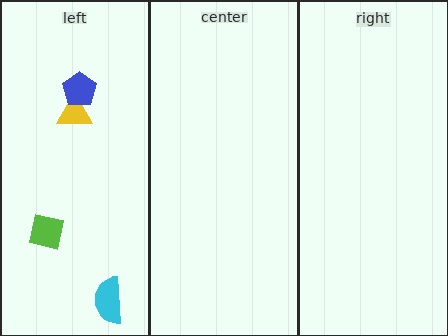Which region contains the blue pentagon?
The left region.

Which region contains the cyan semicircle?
The left region.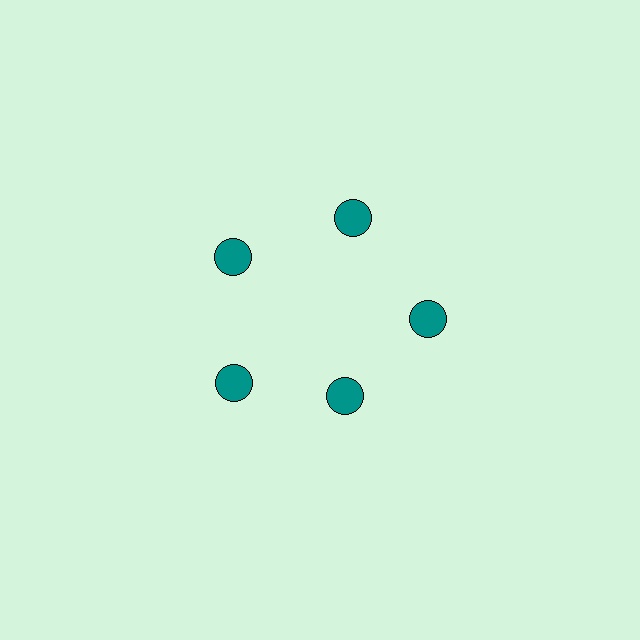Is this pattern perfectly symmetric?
No. The 5 teal circles are arranged in a ring, but one element near the 5 o'clock position is pulled inward toward the center, breaking the 5-fold rotational symmetry.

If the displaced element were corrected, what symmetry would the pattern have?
It would have 5-fold rotational symmetry — the pattern would map onto itself every 72 degrees.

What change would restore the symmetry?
The symmetry would be restored by moving it outward, back onto the ring so that all 5 circles sit at equal angles and equal distance from the center.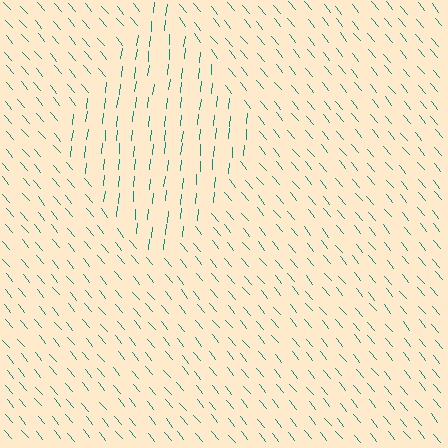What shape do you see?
I see a diamond.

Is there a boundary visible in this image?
Yes, there is a texture boundary formed by a change in line orientation.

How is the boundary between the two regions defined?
The boundary is defined purely by a change in line orientation (approximately 45 degrees difference). All lines are the same color and thickness.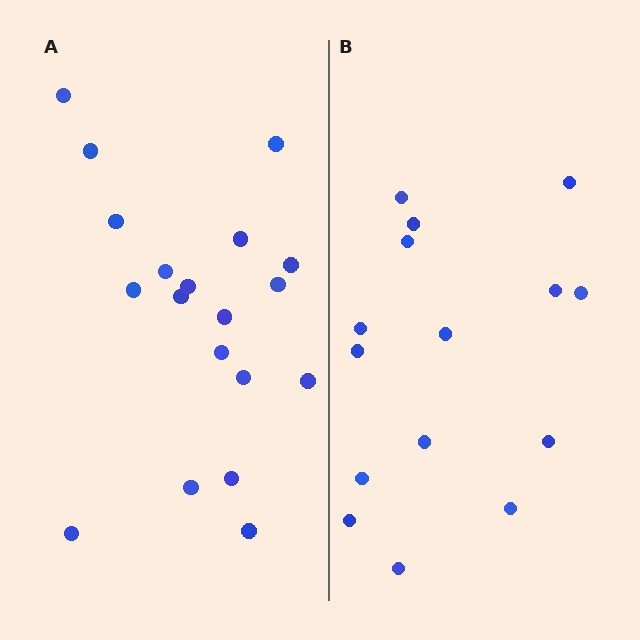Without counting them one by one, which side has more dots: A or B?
Region A (the left region) has more dots.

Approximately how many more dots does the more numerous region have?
Region A has about 4 more dots than region B.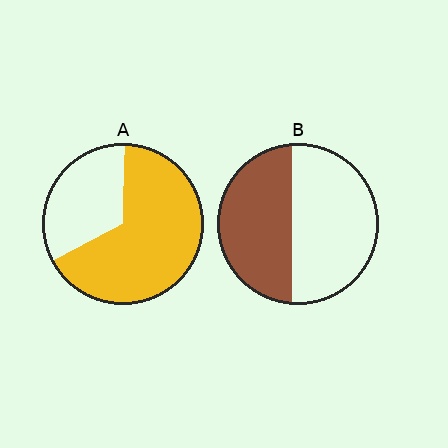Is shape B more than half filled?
No.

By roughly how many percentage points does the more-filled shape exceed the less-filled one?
By roughly 20 percentage points (A over B).